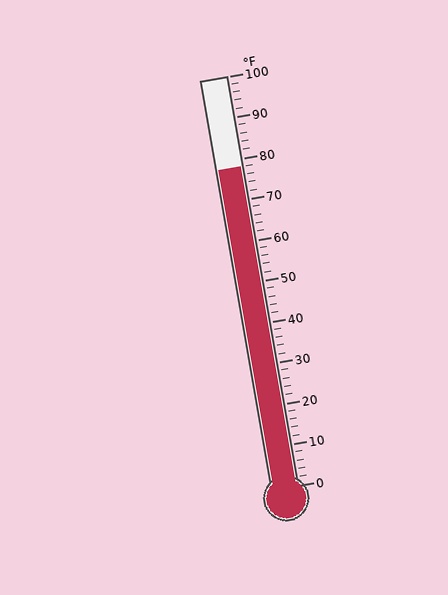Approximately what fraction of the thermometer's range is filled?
The thermometer is filled to approximately 80% of its range.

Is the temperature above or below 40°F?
The temperature is above 40°F.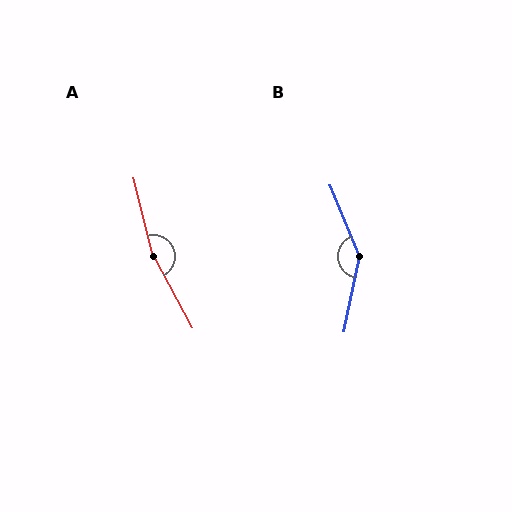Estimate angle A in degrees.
Approximately 165 degrees.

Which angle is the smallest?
B, at approximately 146 degrees.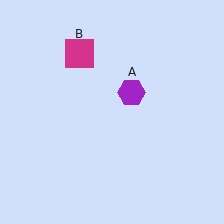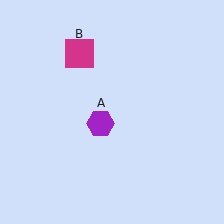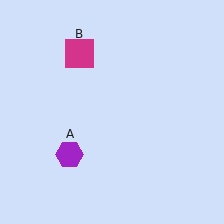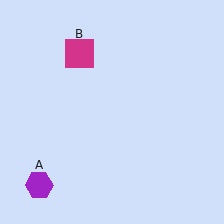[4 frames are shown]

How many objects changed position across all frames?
1 object changed position: purple hexagon (object A).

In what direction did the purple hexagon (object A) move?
The purple hexagon (object A) moved down and to the left.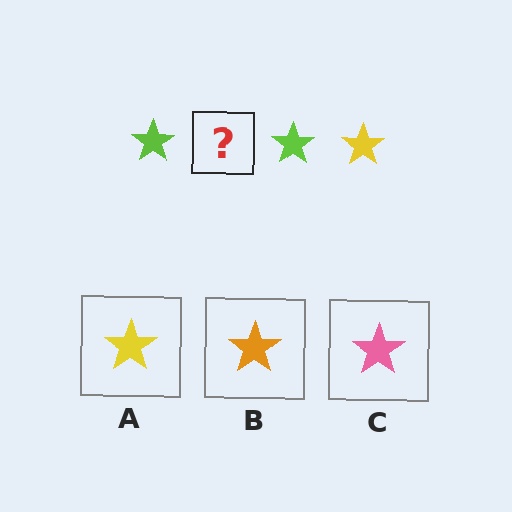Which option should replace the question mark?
Option A.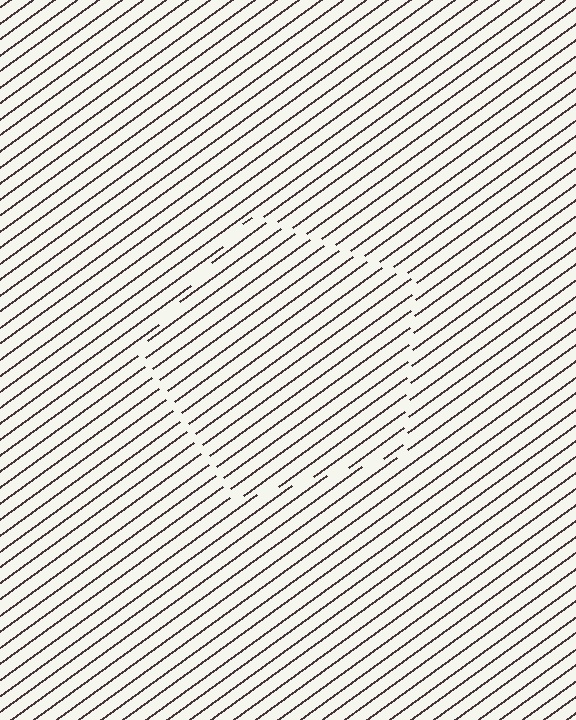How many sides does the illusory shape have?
5 sides — the line-ends trace a pentagon.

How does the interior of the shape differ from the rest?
The interior of the shape contains the same grating, shifted by half a period — the contour is defined by the phase discontinuity where line-ends from the inner and outer gratings abut.